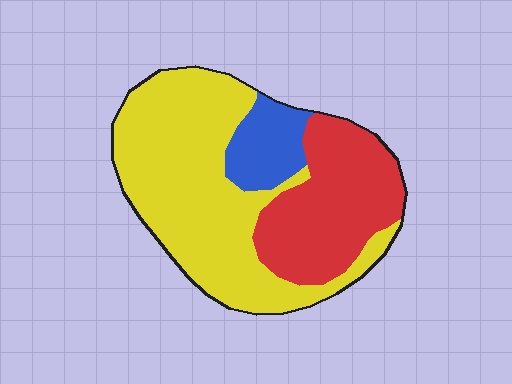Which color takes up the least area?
Blue, at roughly 10%.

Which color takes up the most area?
Yellow, at roughly 55%.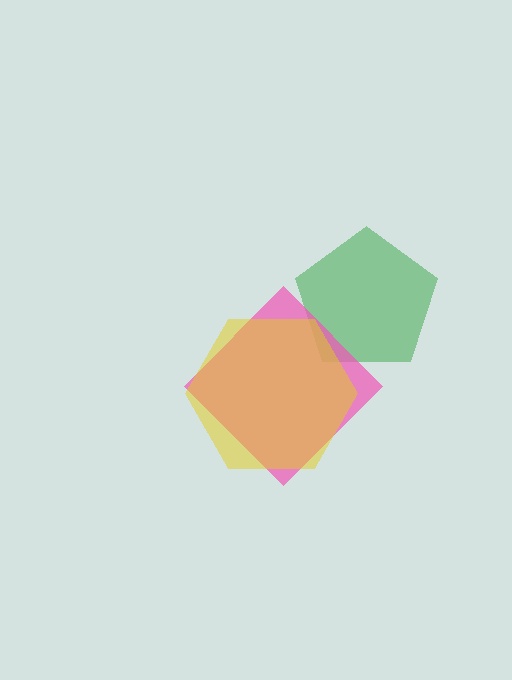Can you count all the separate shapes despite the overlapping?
Yes, there are 3 separate shapes.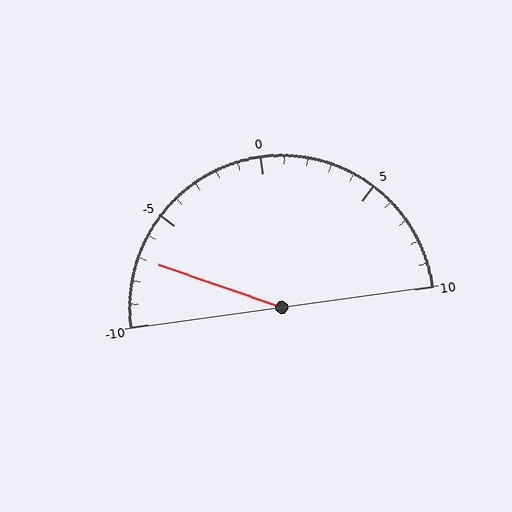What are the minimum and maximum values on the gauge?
The gauge ranges from -10 to 10.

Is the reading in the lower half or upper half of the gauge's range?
The reading is in the lower half of the range (-10 to 10).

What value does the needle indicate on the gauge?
The needle indicates approximately -7.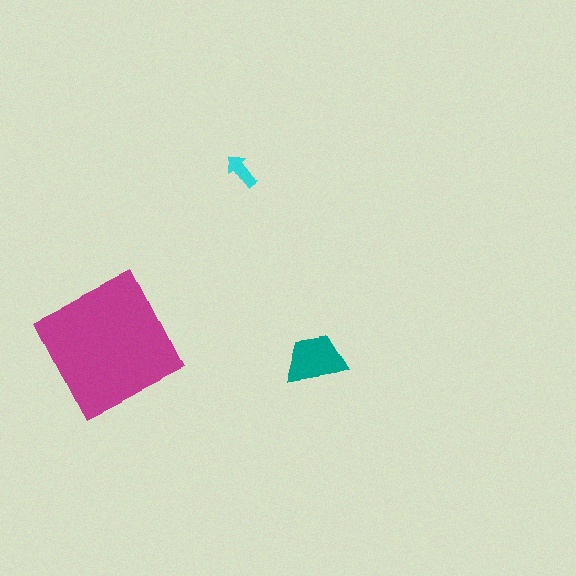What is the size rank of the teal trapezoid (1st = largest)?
2nd.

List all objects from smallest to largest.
The cyan arrow, the teal trapezoid, the magenta square.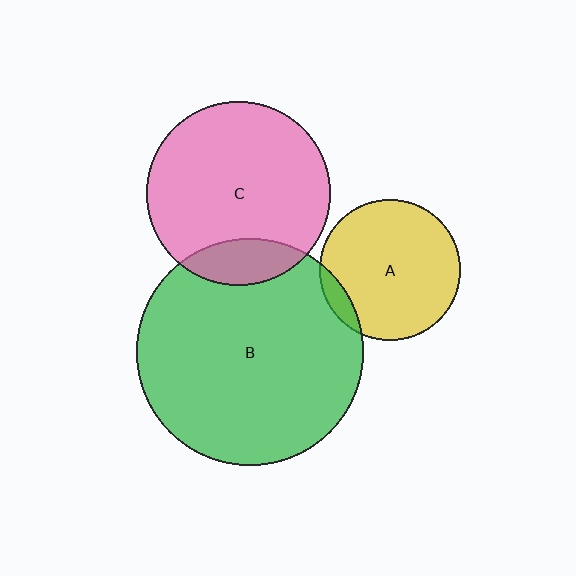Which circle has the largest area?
Circle B (green).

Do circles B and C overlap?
Yes.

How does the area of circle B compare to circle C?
Approximately 1.5 times.